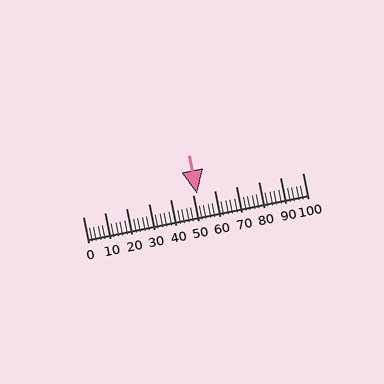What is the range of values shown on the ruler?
The ruler shows values from 0 to 100.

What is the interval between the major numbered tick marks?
The major tick marks are spaced 10 units apart.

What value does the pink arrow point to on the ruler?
The pink arrow points to approximately 52.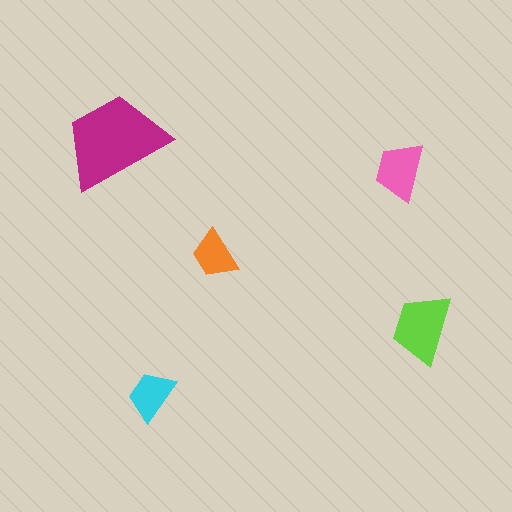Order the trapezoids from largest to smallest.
the magenta one, the lime one, the pink one, the cyan one, the orange one.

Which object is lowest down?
The cyan trapezoid is bottommost.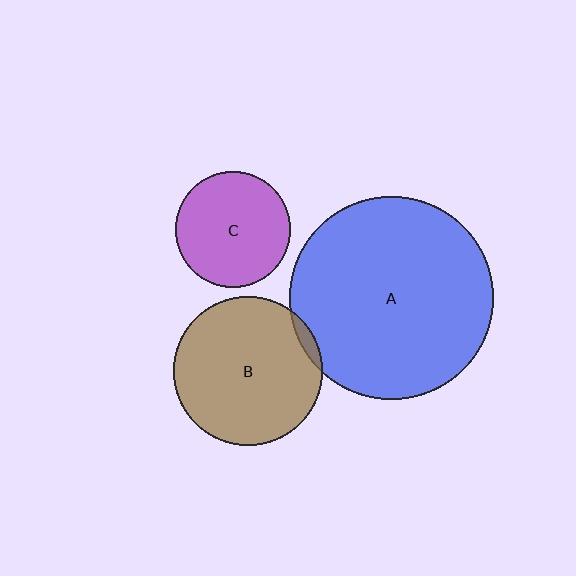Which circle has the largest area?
Circle A (blue).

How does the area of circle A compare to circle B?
Approximately 1.9 times.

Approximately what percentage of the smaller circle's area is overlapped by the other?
Approximately 5%.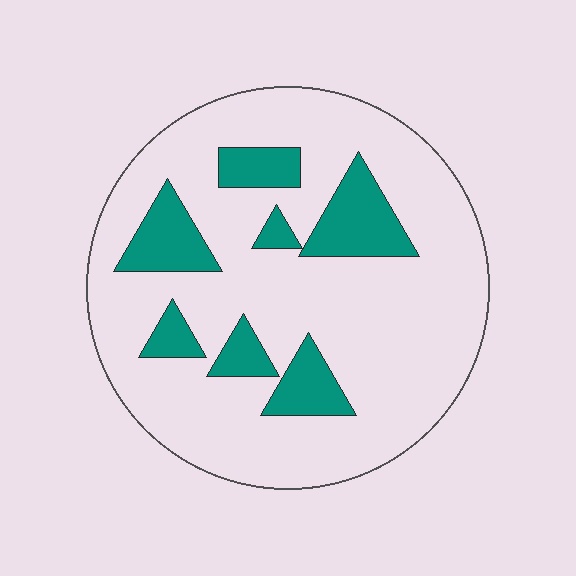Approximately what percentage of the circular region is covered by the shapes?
Approximately 20%.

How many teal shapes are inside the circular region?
7.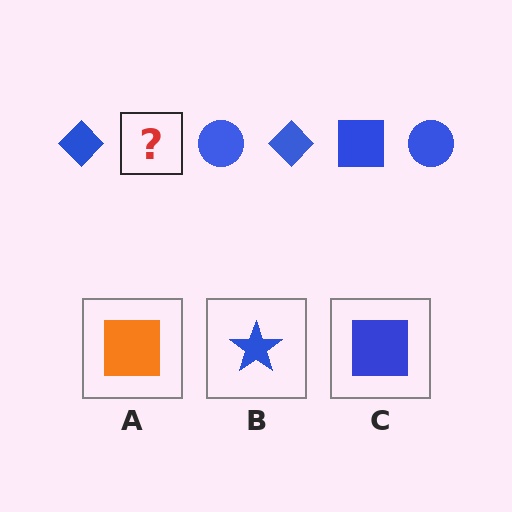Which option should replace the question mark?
Option C.